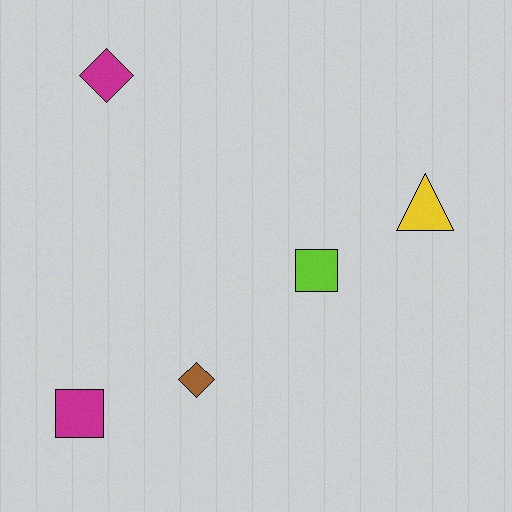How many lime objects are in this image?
There is 1 lime object.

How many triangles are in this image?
There is 1 triangle.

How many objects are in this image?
There are 5 objects.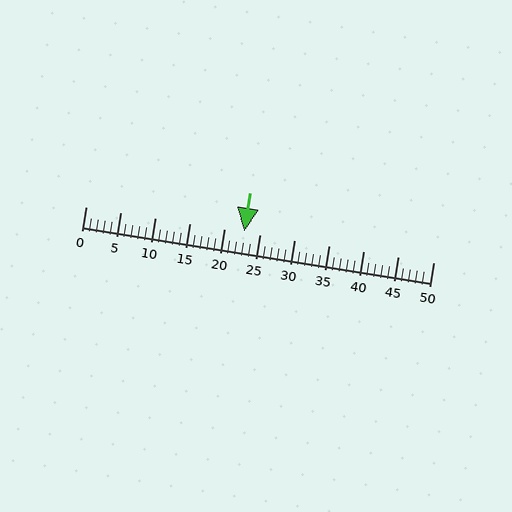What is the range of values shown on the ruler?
The ruler shows values from 0 to 50.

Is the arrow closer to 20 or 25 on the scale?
The arrow is closer to 25.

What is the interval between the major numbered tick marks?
The major tick marks are spaced 5 units apart.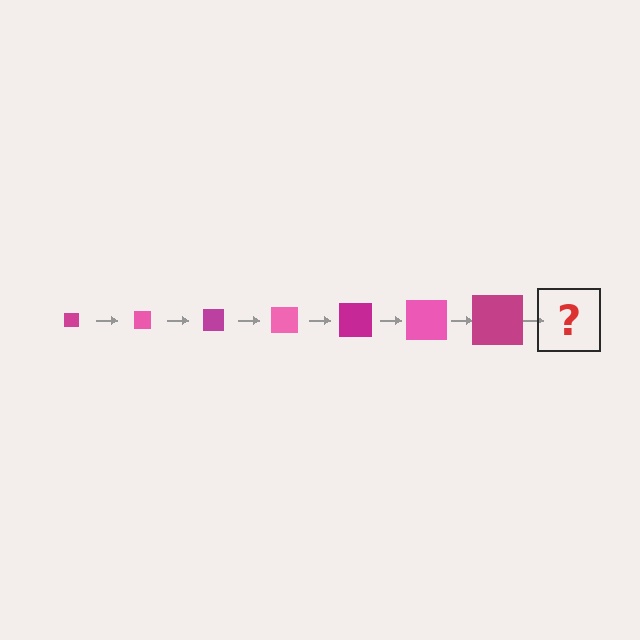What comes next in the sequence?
The next element should be a pink square, larger than the previous one.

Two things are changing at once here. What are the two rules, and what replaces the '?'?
The two rules are that the square grows larger each step and the color cycles through magenta and pink. The '?' should be a pink square, larger than the previous one.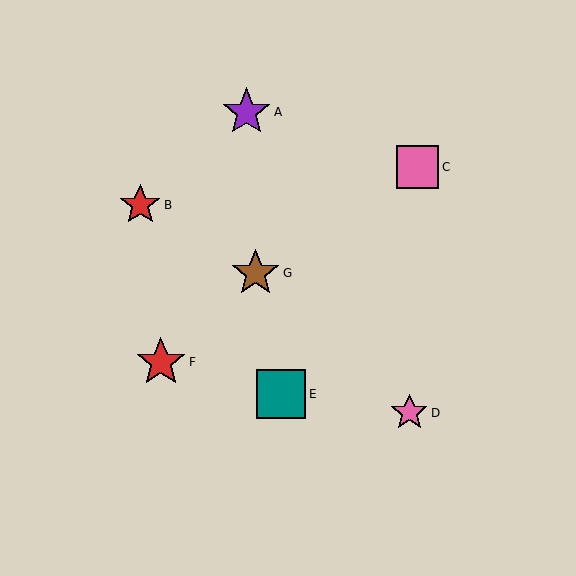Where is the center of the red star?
The center of the red star is at (140, 205).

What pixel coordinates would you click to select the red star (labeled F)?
Click at (161, 362) to select the red star F.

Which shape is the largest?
The red star (labeled F) is the largest.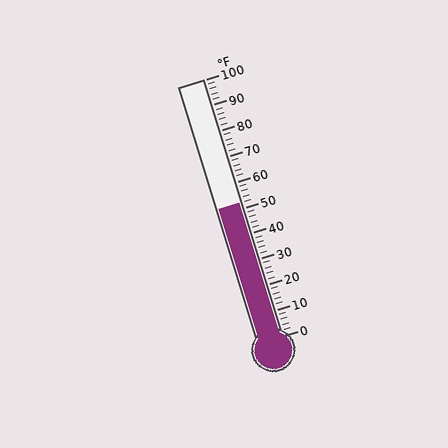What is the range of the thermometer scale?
The thermometer scale ranges from 0°F to 100°F.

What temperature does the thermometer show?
The thermometer shows approximately 52°F.